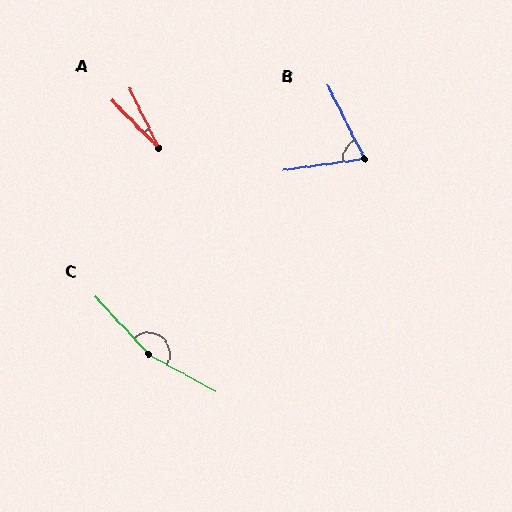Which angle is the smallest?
A, at approximately 18 degrees.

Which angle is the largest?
C, at approximately 162 degrees.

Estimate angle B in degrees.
Approximately 71 degrees.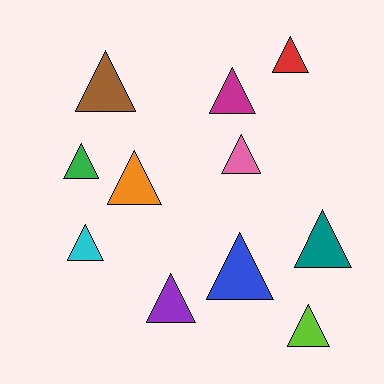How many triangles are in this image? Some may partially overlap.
There are 11 triangles.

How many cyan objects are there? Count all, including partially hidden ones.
There is 1 cyan object.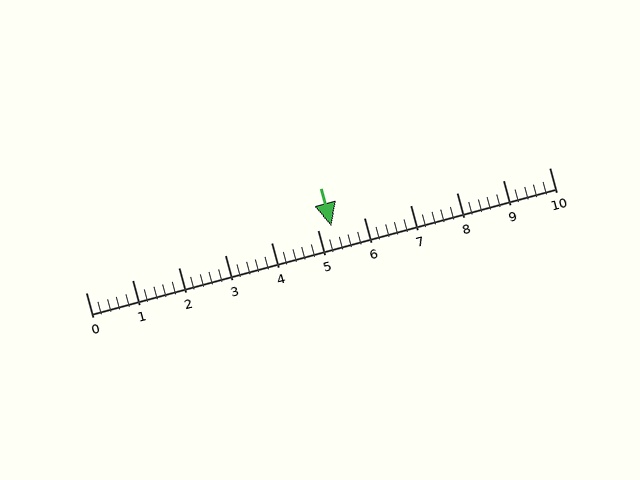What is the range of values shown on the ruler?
The ruler shows values from 0 to 10.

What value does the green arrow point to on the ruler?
The green arrow points to approximately 5.3.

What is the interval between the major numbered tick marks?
The major tick marks are spaced 1 units apart.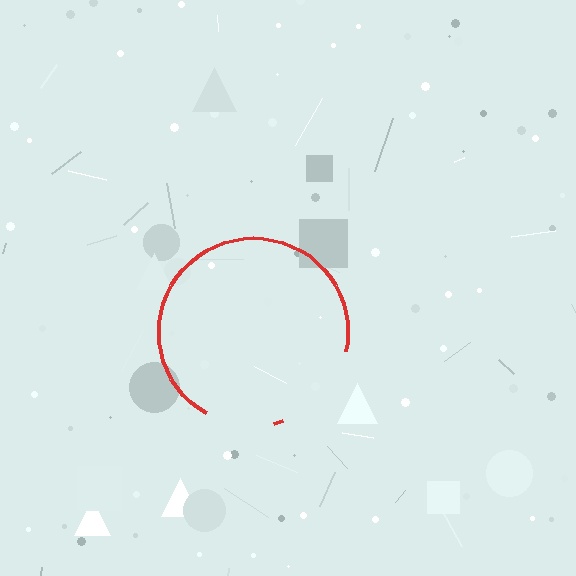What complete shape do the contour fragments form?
The contour fragments form a circle.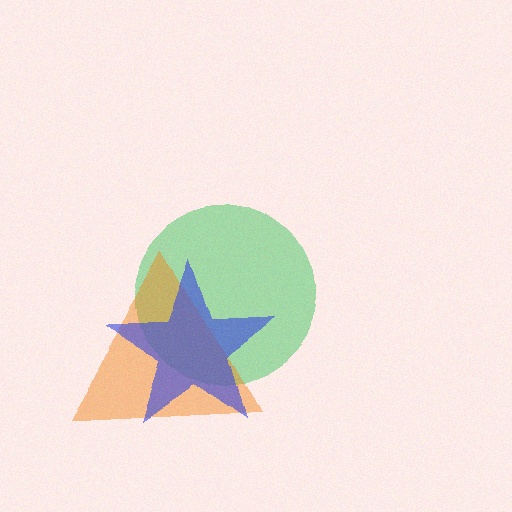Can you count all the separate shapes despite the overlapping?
Yes, there are 3 separate shapes.